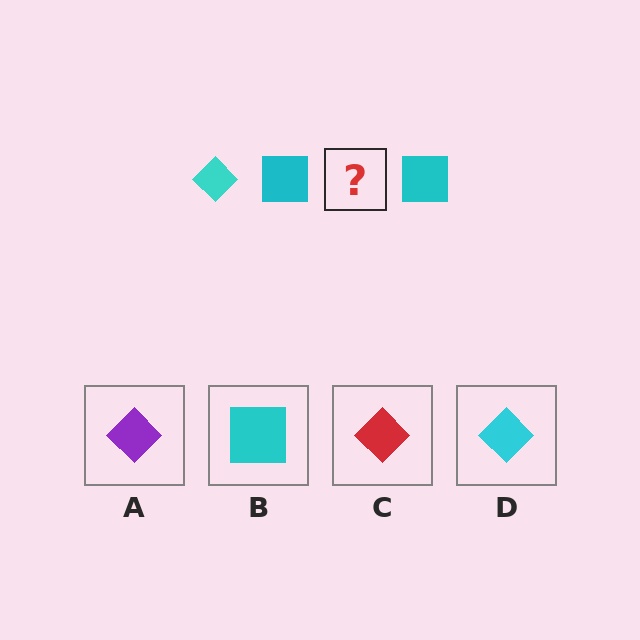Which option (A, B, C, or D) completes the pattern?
D.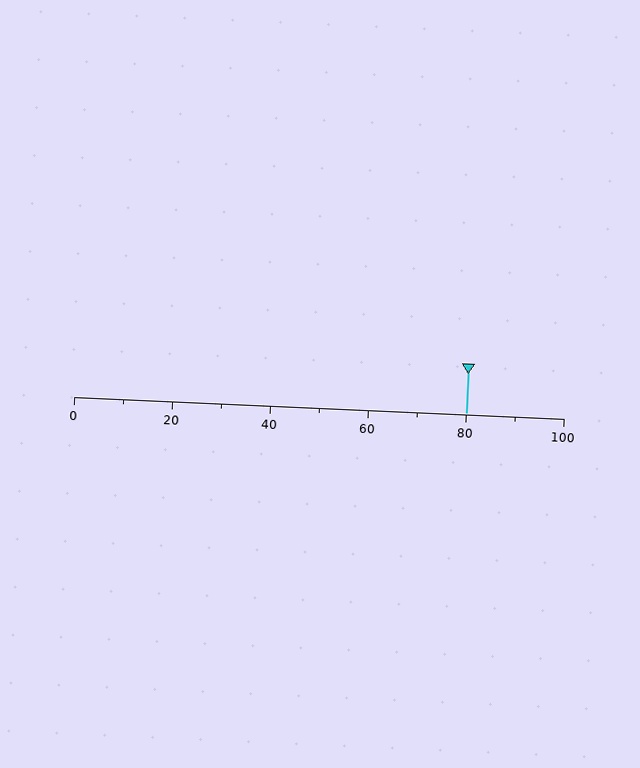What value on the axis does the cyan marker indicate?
The marker indicates approximately 80.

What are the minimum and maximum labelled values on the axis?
The axis runs from 0 to 100.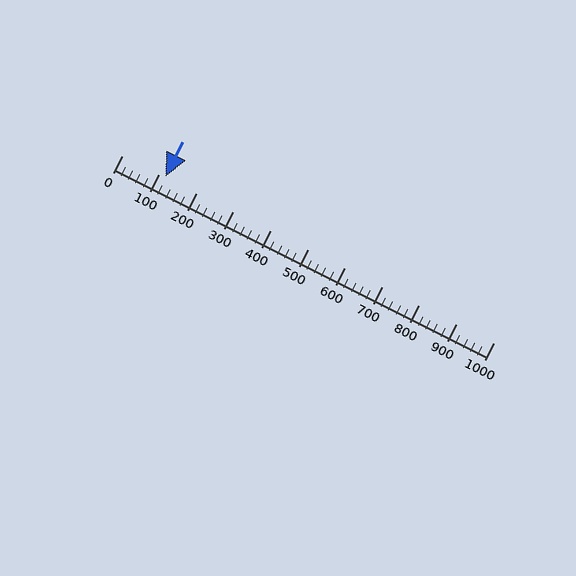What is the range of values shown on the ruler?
The ruler shows values from 0 to 1000.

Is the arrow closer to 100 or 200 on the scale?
The arrow is closer to 100.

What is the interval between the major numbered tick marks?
The major tick marks are spaced 100 units apart.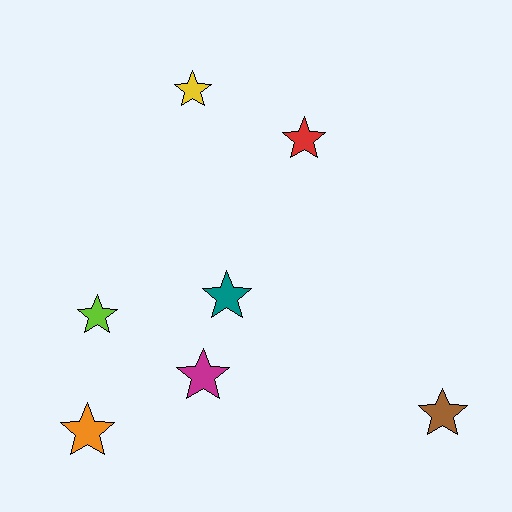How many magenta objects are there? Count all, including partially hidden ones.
There is 1 magenta object.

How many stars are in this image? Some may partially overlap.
There are 7 stars.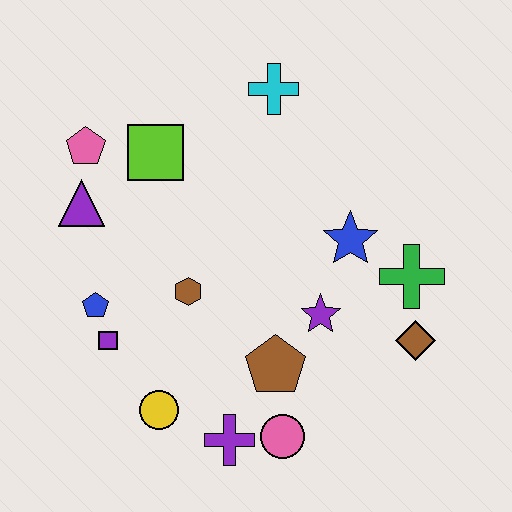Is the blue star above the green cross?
Yes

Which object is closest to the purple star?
The brown pentagon is closest to the purple star.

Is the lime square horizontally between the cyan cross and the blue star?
No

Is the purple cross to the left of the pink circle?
Yes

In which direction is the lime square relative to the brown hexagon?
The lime square is above the brown hexagon.